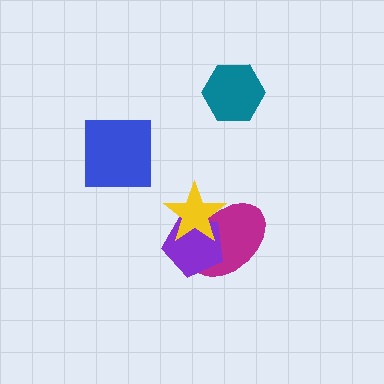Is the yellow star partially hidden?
No, no other shape covers it.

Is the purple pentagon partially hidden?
Yes, it is partially covered by another shape.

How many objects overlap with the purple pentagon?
2 objects overlap with the purple pentagon.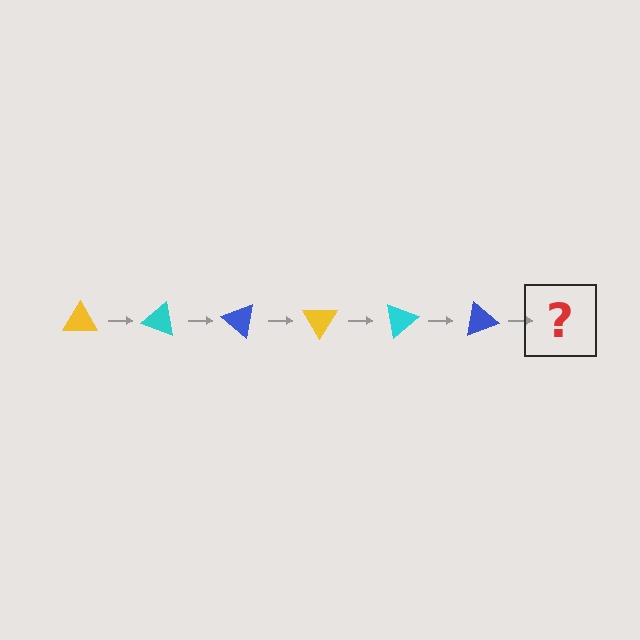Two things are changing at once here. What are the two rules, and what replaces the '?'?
The two rules are that it rotates 20 degrees each step and the color cycles through yellow, cyan, and blue. The '?' should be a yellow triangle, rotated 120 degrees from the start.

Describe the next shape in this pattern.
It should be a yellow triangle, rotated 120 degrees from the start.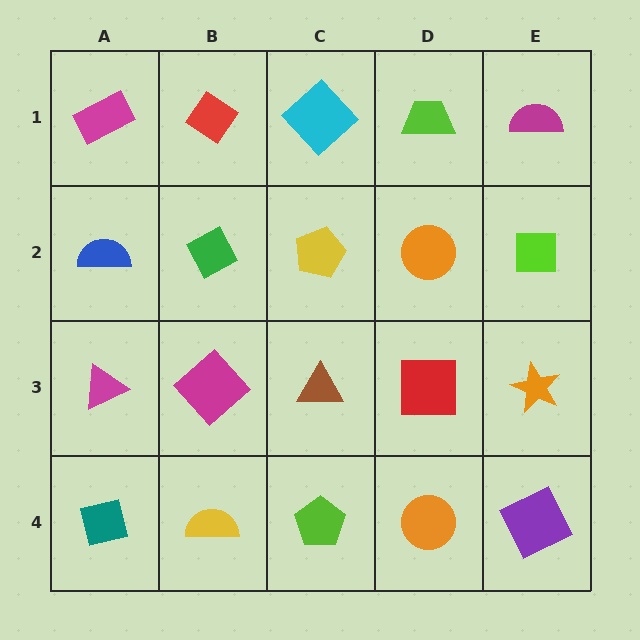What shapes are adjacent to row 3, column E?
A lime square (row 2, column E), a purple square (row 4, column E), a red square (row 3, column D).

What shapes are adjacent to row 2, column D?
A lime trapezoid (row 1, column D), a red square (row 3, column D), a yellow pentagon (row 2, column C), a lime square (row 2, column E).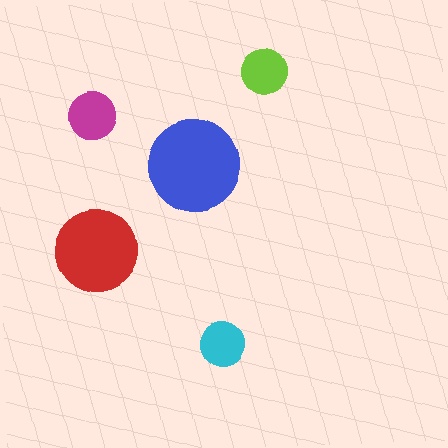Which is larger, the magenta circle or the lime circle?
The magenta one.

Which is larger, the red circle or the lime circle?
The red one.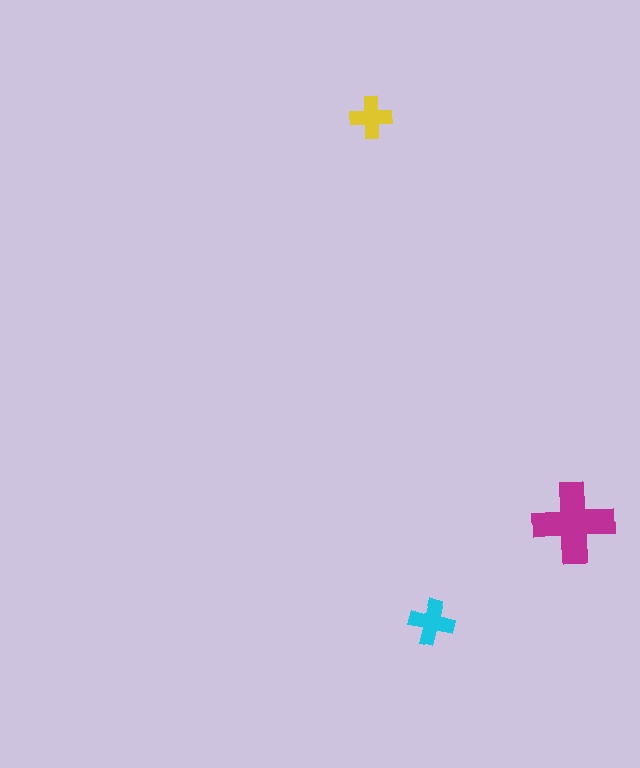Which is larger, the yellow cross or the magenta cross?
The magenta one.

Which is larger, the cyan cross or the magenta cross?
The magenta one.